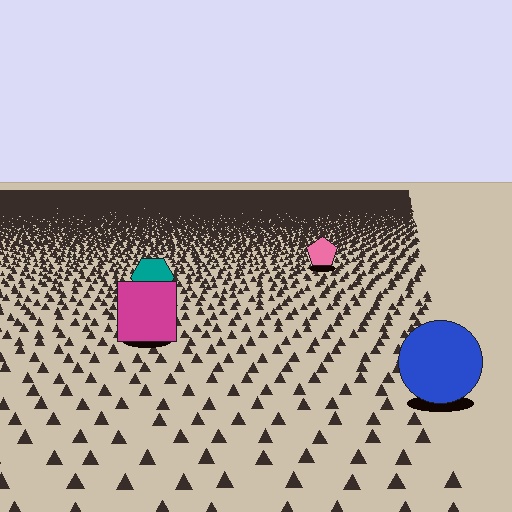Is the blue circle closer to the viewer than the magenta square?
Yes. The blue circle is closer — you can tell from the texture gradient: the ground texture is coarser near it.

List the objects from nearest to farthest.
From nearest to farthest: the blue circle, the magenta square, the teal hexagon, the pink pentagon.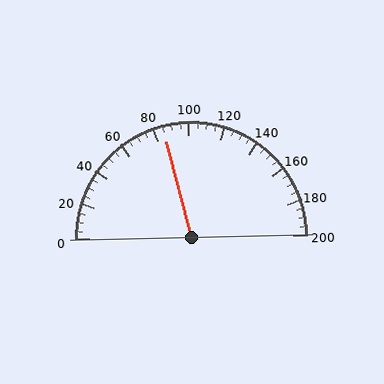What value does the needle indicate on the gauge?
The needle indicates approximately 85.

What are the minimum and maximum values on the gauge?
The gauge ranges from 0 to 200.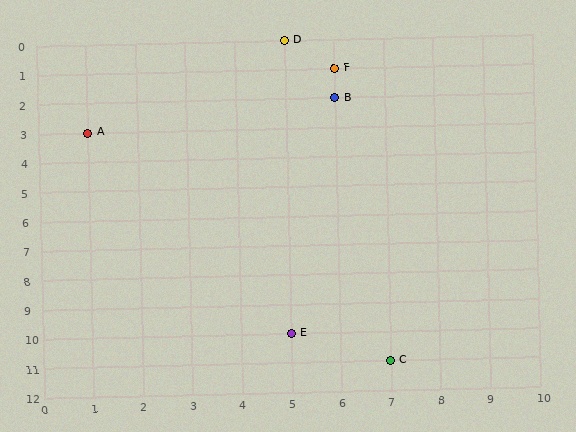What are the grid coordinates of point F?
Point F is at grid coordinates (6, 1).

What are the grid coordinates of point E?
Point E is at grid coordinates (5, 10).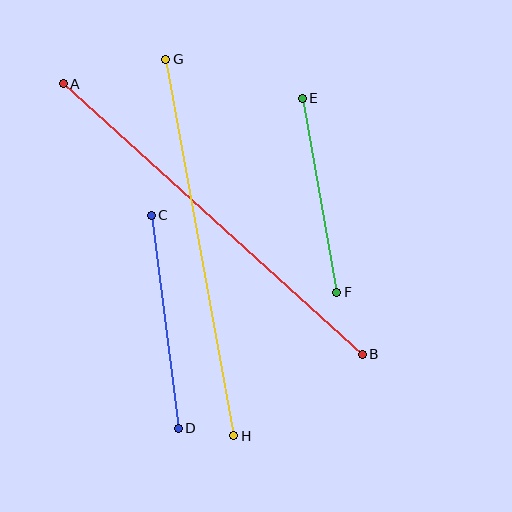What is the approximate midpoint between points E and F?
The midpoint is at approximately (320, 195) pixels.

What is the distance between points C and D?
The distance is approximately 215 pixels.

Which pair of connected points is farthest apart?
Points A and B are farthest apart.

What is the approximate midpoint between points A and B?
The midpoint is at approximately (213, 219) pixels.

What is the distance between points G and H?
The distance is approximately 382 pixels.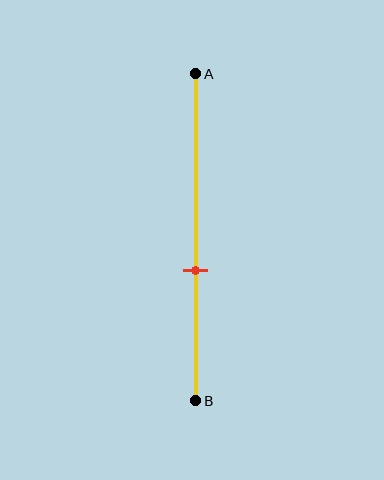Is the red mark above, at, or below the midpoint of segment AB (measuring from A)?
The red mark is below the midpoint of segment AB.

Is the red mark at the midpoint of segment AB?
No, the mark is at about 60% from A, not at the 50% midpoint.